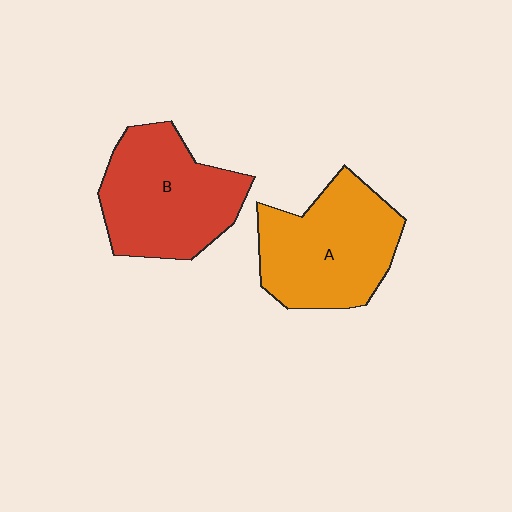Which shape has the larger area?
Shape A (orange).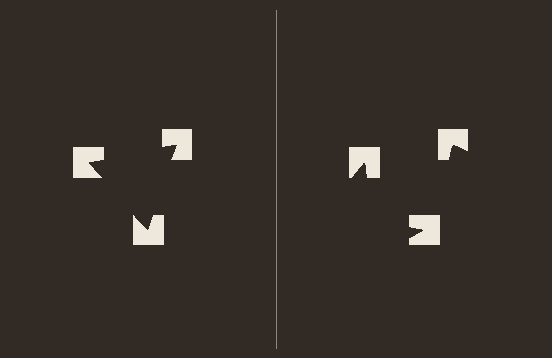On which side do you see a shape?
An illusory triangle appears on the left side. On the right side the wedge cuts are rotated, so no coherent shape forms.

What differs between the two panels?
The notched squares are positioned identically on both sides; only the wedge orientations differ. On the left they align to a triangle; on the right they are misaligned.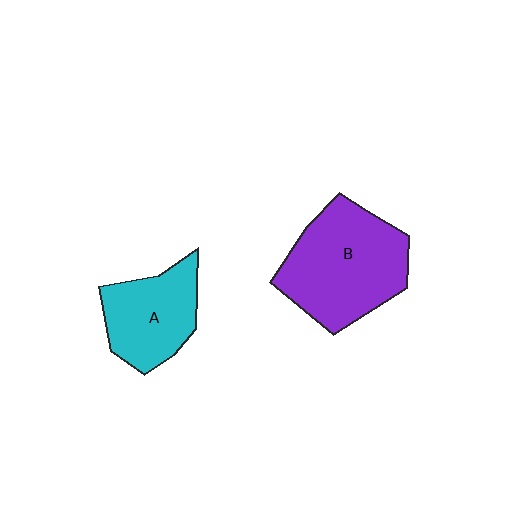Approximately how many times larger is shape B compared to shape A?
Approximately 1.5 times.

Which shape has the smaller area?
Shape A (cyan).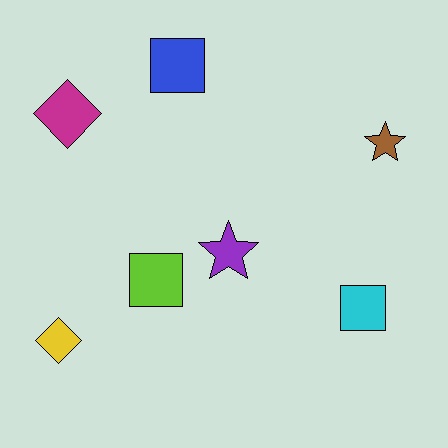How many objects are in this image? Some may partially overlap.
There are 7 objects.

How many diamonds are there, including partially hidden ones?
There are 2 diamonds.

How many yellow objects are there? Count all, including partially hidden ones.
There is 1 yellow object.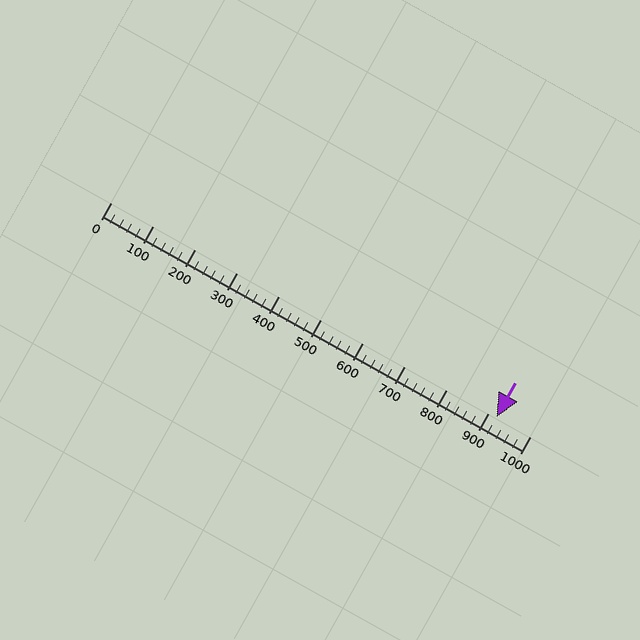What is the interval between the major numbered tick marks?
The major tick marks are spaced 100 units apart.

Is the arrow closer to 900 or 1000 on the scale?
The arrow is closer to 900.